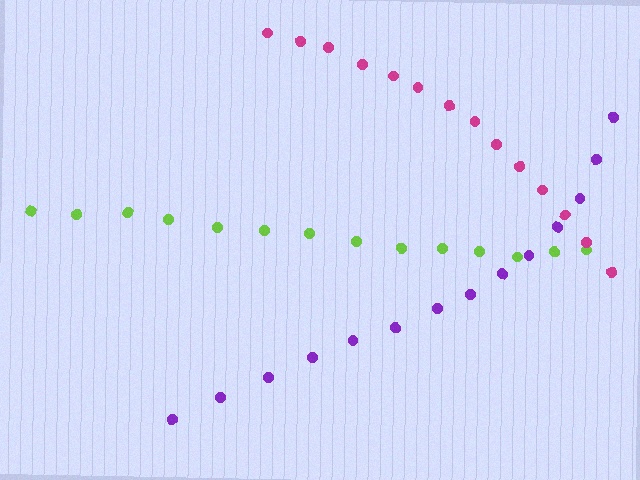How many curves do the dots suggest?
There are 3 distinct paths.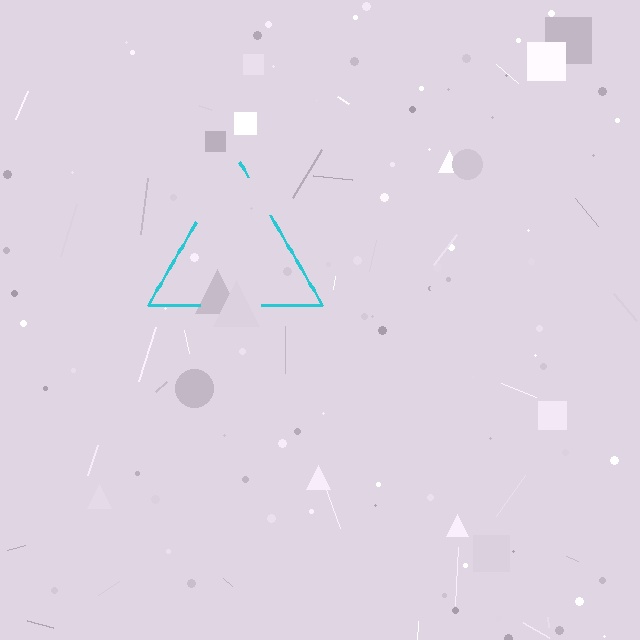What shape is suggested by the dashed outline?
The dashed outline suggests a triangle.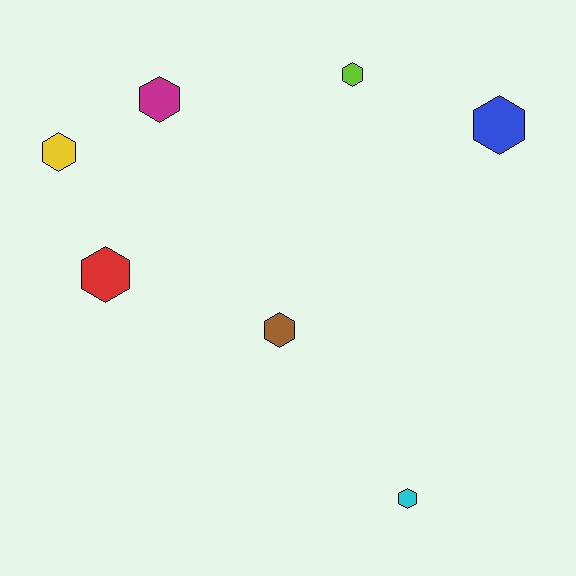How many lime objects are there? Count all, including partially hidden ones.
There is 1 lime object.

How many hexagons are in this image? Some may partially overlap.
There are 7 hexagons.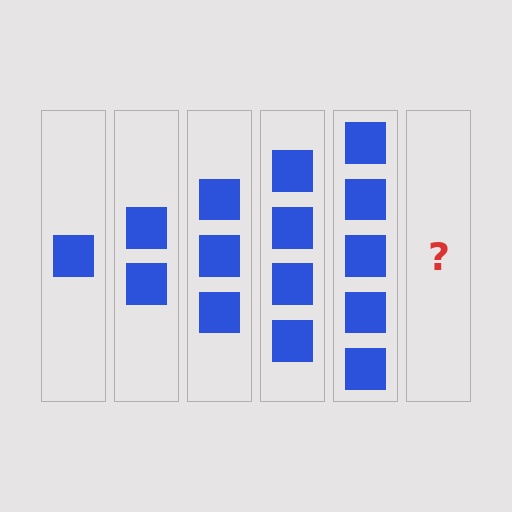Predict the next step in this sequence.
The next step is 6 squares.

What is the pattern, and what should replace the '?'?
The pattern is that each step adds one more square. The '?' should be 6 squares.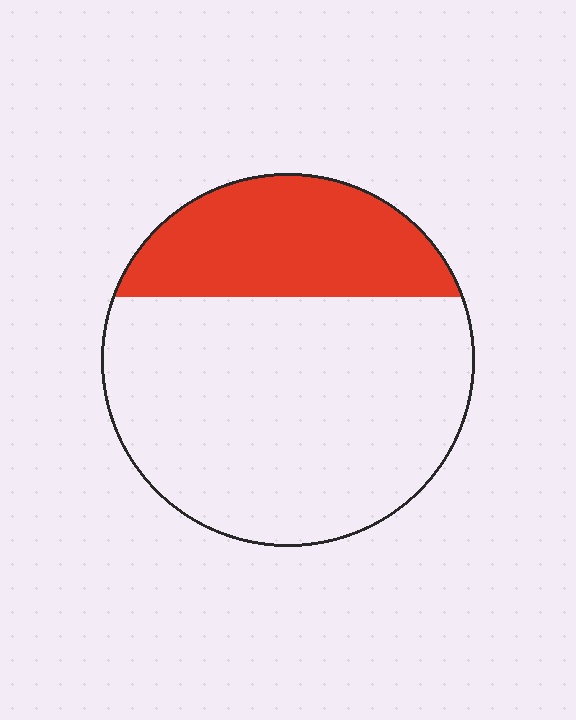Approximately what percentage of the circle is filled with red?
Approximately 30%.